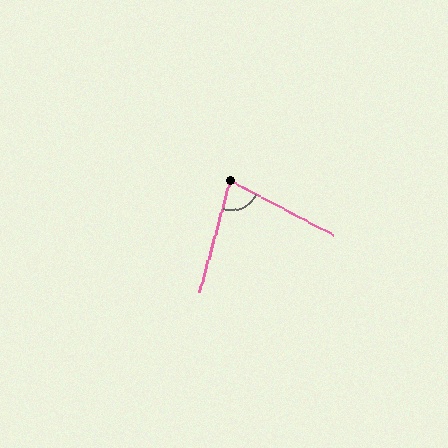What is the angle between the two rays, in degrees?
Approximately 78 degrees.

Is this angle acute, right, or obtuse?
It is acute.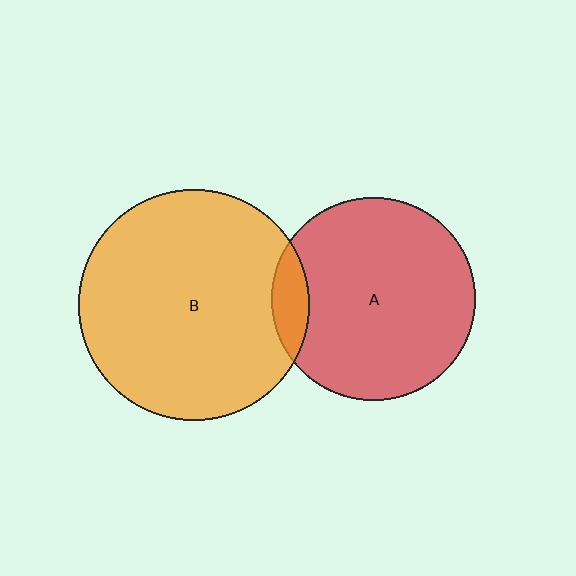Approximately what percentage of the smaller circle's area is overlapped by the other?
Approximately 10%.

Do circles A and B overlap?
Yes.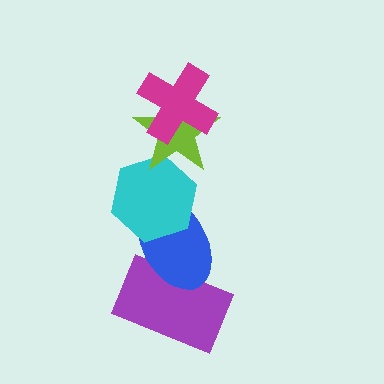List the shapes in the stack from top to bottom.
From top to bottom: the magenta cross, the lime star, the cyan hexagon, the blue ellipse, the purple rectangle.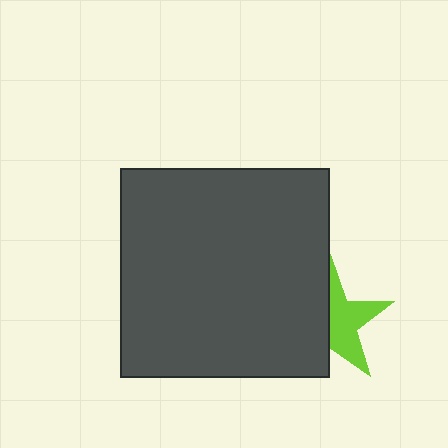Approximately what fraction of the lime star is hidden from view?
Roughly 47% of the lime star is hidden behind the dark gray square.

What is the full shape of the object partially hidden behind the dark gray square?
The partially hidden object is a lime star.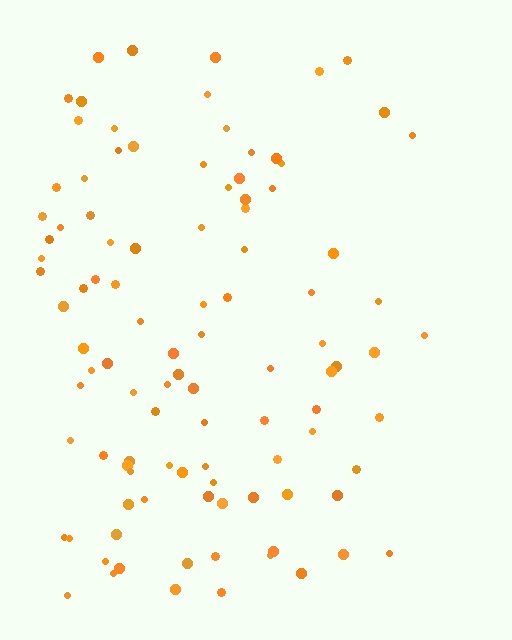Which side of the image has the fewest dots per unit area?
The right.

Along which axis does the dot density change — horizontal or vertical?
Horizontal.